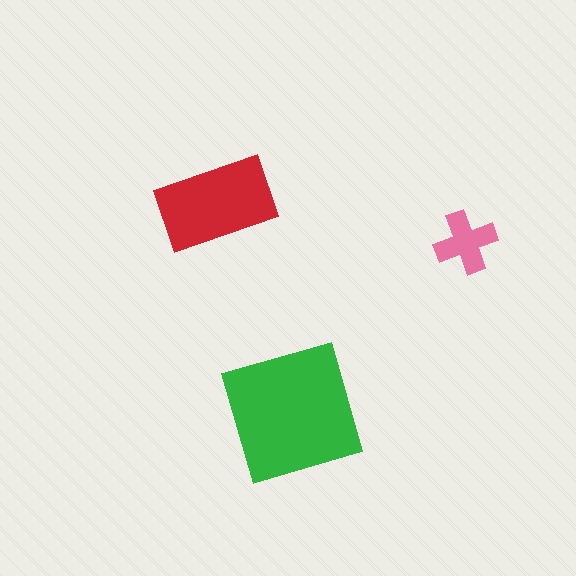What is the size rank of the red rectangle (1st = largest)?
2nd.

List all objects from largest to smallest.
The green square, the red rectangle, the pink cross.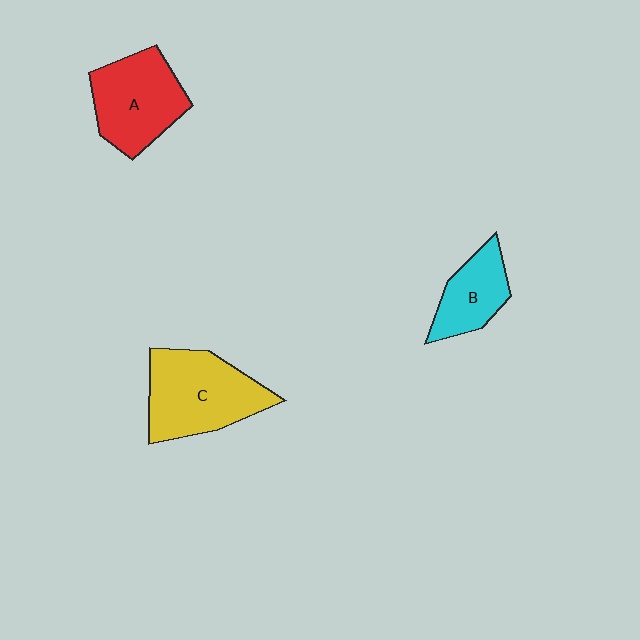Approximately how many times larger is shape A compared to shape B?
Approximately 1.5 times.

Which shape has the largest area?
Shape C (yellow).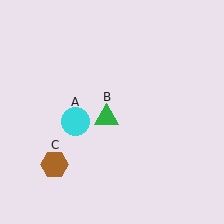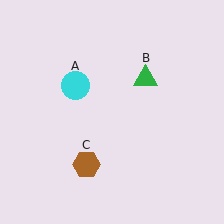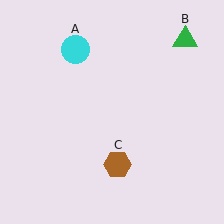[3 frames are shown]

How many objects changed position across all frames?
3 objects changed position: cyan circle (object A), green triangle (object B), brown hexagon (object C).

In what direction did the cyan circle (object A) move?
The cyan circle (object A) moved up.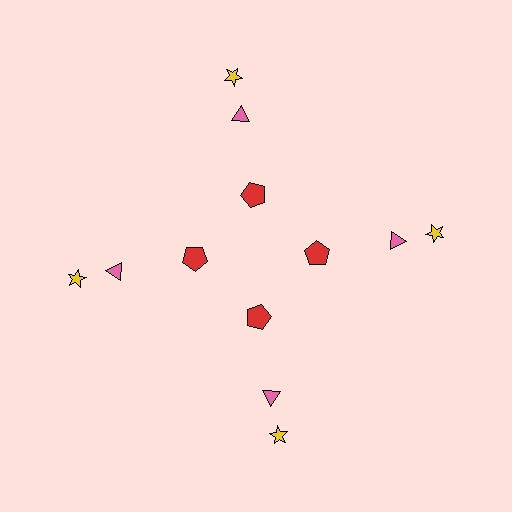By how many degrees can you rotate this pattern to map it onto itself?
The pattern maps onto itself every 90 degrees of rotation.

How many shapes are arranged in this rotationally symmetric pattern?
There are 12 shapes, arranged in 4 groups of 3.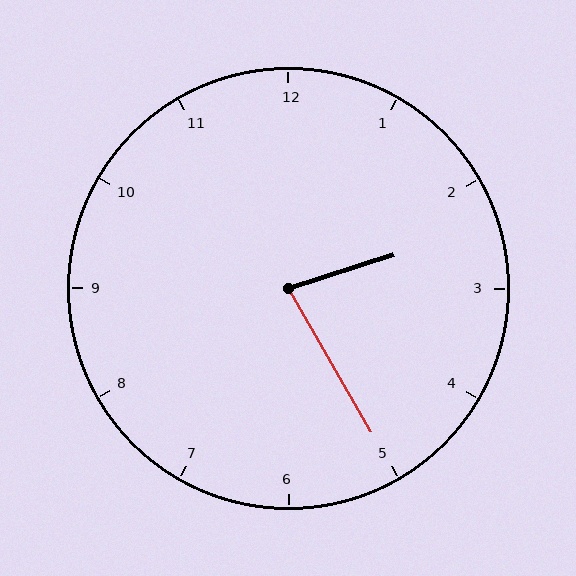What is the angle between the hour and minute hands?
Approximately 78 degrees.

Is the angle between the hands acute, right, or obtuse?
It is acute.